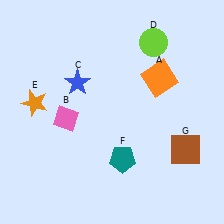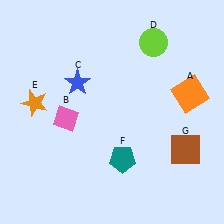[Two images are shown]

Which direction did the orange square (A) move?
The orange square (A) moved right.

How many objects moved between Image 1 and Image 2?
1 object moved between the two images.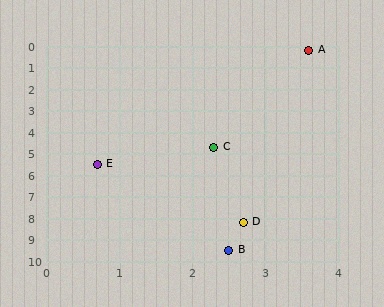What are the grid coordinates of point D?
Point D is at approximately (2.7, 8.2).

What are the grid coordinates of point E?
Point E is at approximately (0.7, 5.5).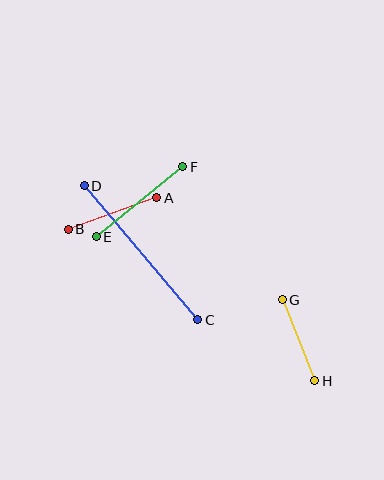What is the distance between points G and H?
The distance is approximately 87 pixels.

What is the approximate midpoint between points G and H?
The midpoint is at approximately (299, 340) pixels.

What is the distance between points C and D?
The distance is approximately 175 pixels.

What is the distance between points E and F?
The distance is approximately 111 pixels.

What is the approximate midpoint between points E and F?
The midpoint is at approximately (139, 202) pixels.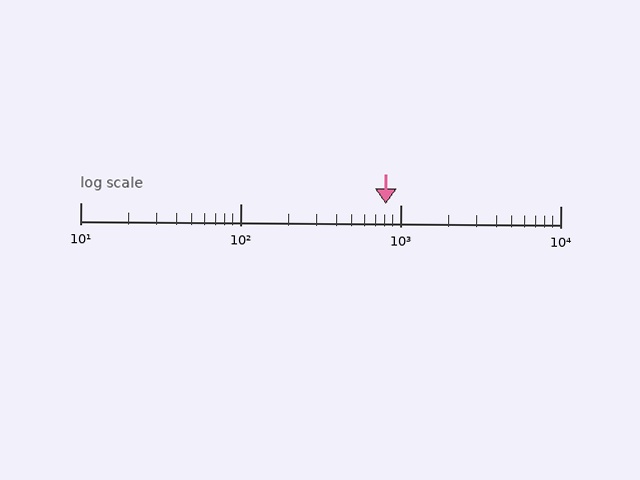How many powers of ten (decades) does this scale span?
The scale spans 3 decades, from 10 to 10000.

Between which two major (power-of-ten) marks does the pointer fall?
The pointer is between 100 and 1000.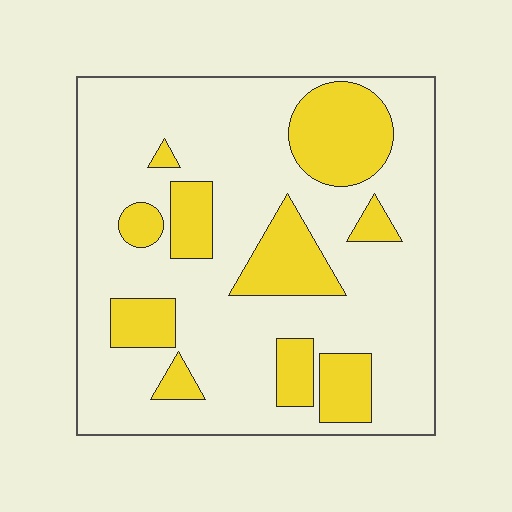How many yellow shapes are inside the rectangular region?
10.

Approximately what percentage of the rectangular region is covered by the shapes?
Approximately 25%.